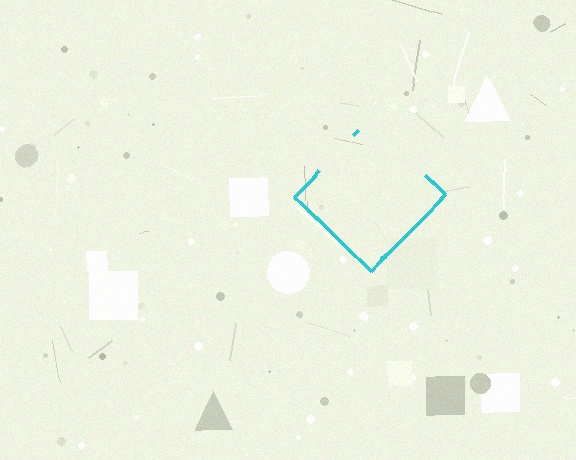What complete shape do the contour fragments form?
The contour fragments form a diamond.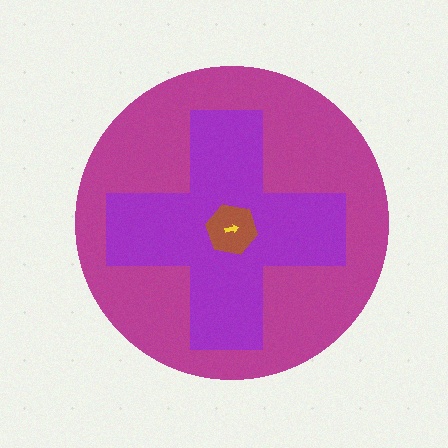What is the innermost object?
The yellow arrow.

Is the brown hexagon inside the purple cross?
Yes.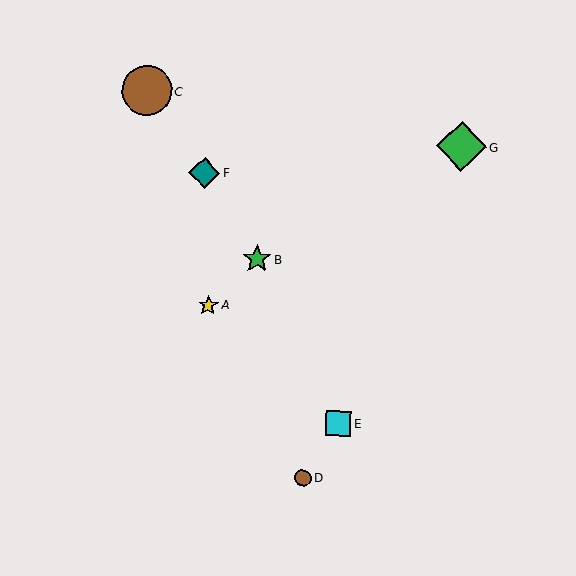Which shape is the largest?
The green diamond (labeled G) is the largest.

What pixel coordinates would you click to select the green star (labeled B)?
Click at (257, 259) to select the green star B.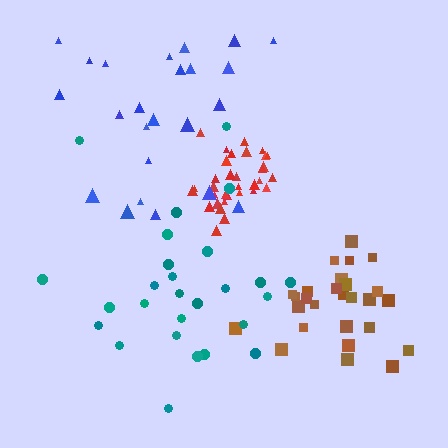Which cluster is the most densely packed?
Red.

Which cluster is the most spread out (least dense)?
Teal.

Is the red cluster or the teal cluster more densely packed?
Red.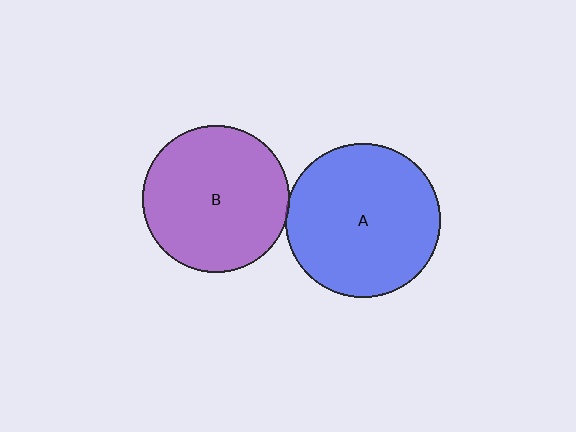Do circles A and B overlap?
Yes.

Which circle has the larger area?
Circle A (blue).